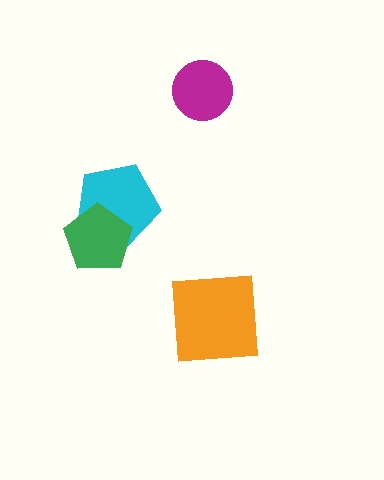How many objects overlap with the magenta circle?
0 objects overlap with the magenta circle.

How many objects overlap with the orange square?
0 objects overlap with the orange square.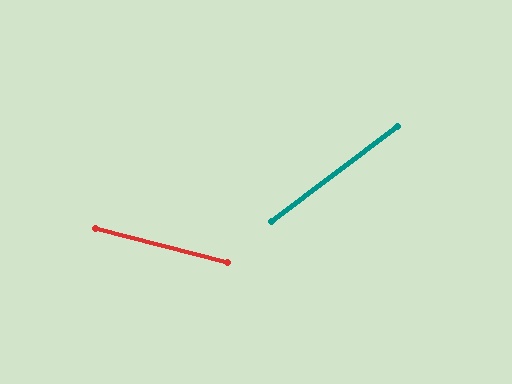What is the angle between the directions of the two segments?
Approximately 51 degrees.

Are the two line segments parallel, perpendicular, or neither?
Neither parallel nor perpendicular — they differ by about 51°.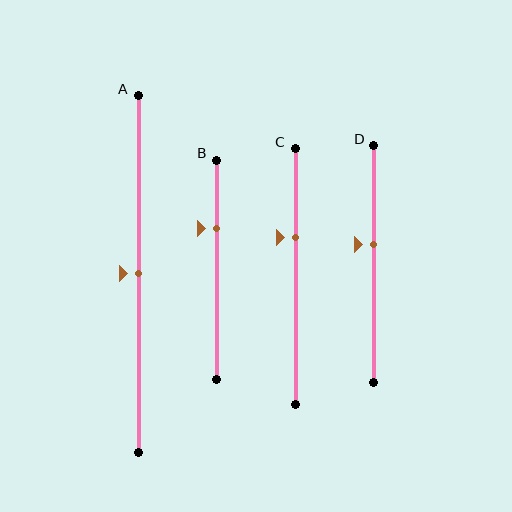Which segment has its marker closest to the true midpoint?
Segment A has its marker closest to the true midpoint.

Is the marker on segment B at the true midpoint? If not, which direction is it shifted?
No, the marker on segment B is shifted upward by about 19% of the segment length.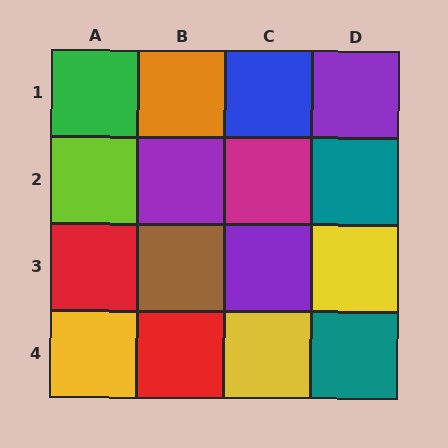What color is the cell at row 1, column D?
Purple.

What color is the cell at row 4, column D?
Teal.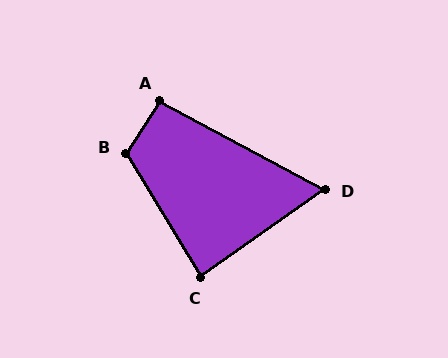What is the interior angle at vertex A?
Approximately 94 degrees (approximately right).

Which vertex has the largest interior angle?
B, at approximately 117 degrees.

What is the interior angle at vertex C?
Approximately 86 degrees (approximately right).